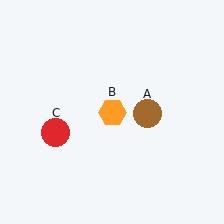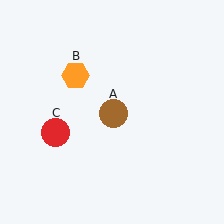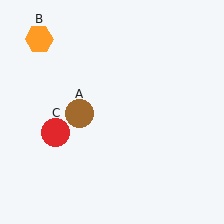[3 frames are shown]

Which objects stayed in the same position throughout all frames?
Red circle (object C) remained stationary.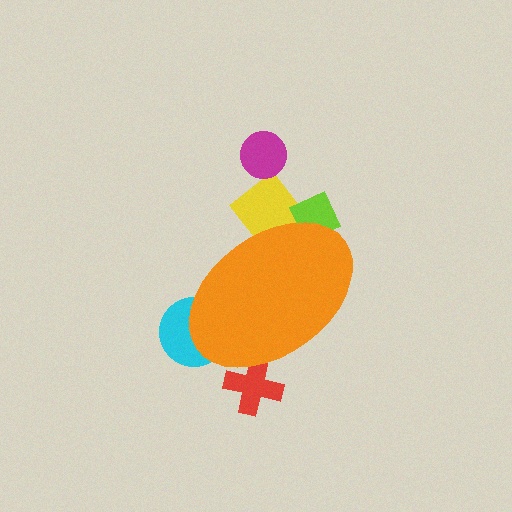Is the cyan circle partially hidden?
Yes, the cyan circle is partially hidden behind the orange ellipse.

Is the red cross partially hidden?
Yes, the red cross is partially hidden behind the orange ellipse.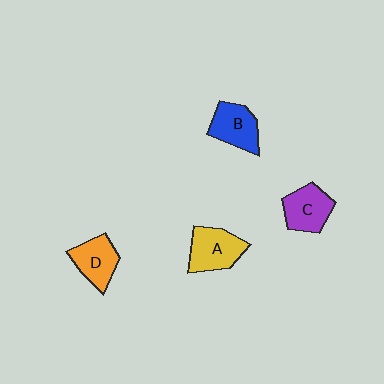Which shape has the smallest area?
Shape D (orange).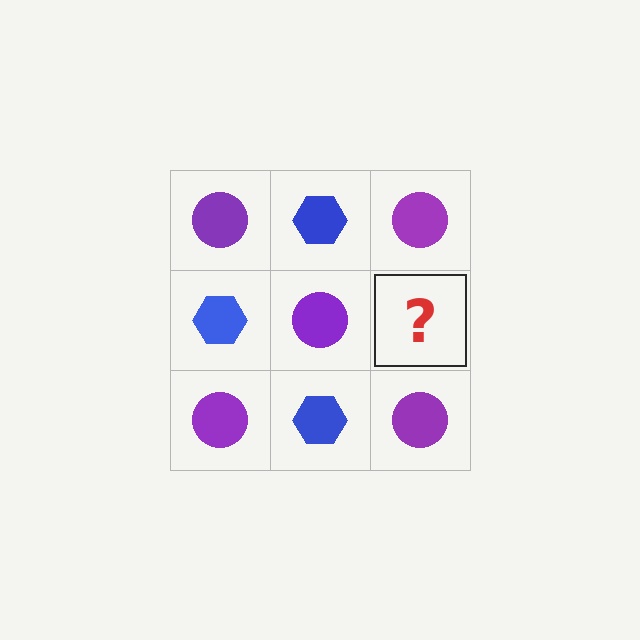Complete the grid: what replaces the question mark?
The question mark should be replaced with a blue hexagon.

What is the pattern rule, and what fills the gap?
The rule is that it alternates purple circle and blue hexagon in a checkerboard pattern. The gap should be filled with a blue hexagon.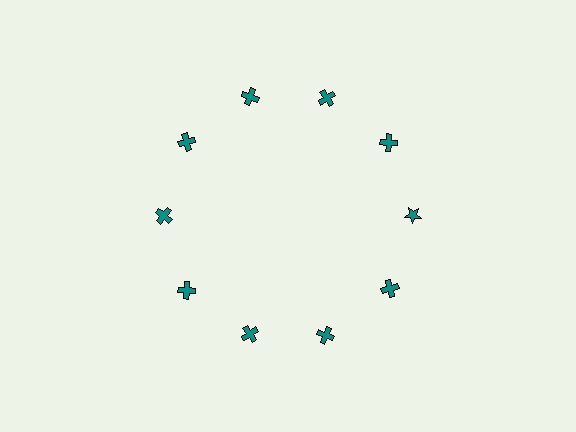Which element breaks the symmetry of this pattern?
The teal star at roughly the 3 o'clock position breaks the symmetry. All other shapes are teal crosses.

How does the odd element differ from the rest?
It has a different shape: star instead of cross.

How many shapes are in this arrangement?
There are 10 shapes arranged in a ring pattern.